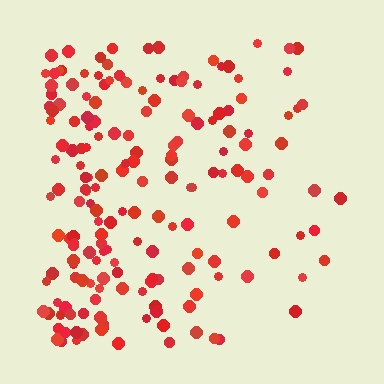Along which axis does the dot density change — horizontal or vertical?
Horizontal.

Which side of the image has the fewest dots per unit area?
The right.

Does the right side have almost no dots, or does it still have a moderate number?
Still a moderate number, just noticeably fewer than the left.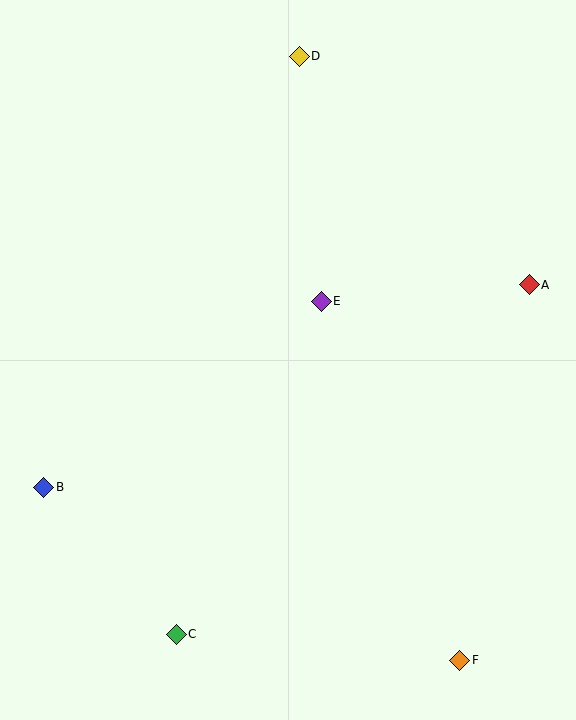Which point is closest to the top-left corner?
Point D is closest to the top-left corner.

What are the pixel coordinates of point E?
Point E is at (321, 301).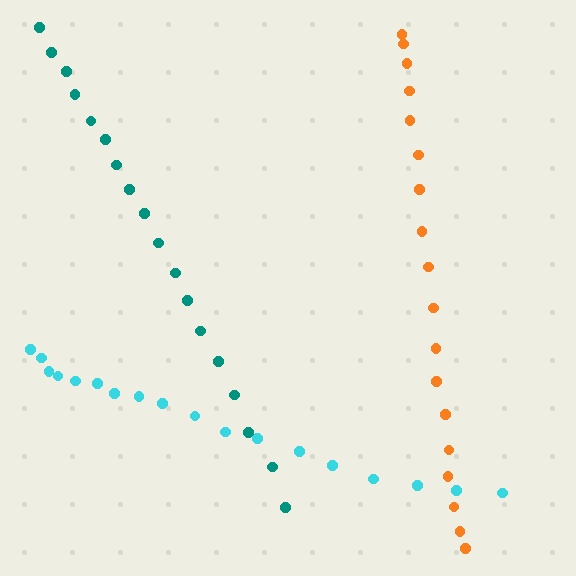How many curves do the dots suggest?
There are 3 distinct paths.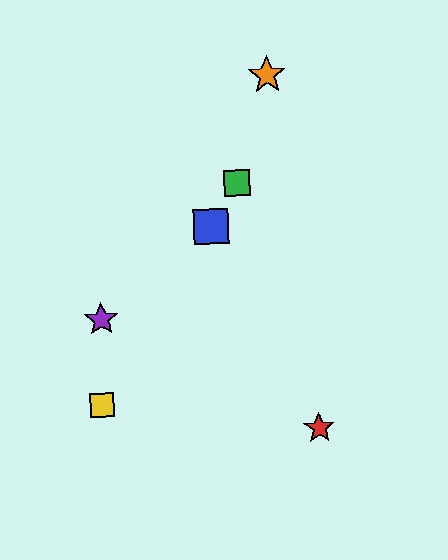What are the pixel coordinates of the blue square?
The blue square is at (211, 226).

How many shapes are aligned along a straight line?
3 shapes (the blue square, the green square, the yellow square) are aligned along a straight line.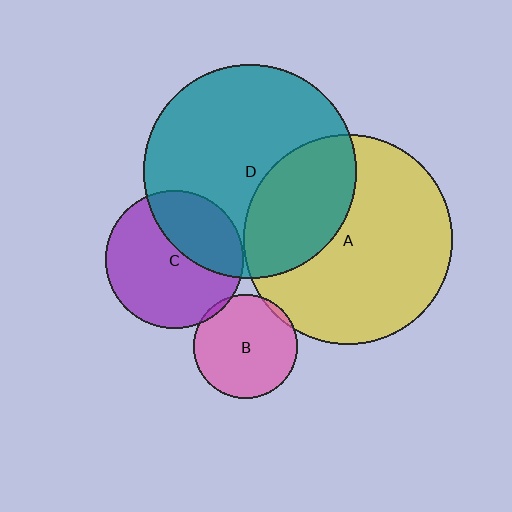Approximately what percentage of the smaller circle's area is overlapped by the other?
Approximately 35%.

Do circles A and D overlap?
Yes.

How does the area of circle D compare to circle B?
Approximately 4.2 times.